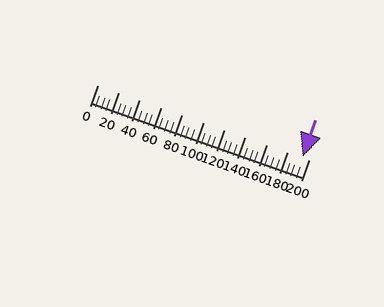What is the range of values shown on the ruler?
The ruler shows values from 0 to 200.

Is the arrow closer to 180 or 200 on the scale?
The arrow is closer to 200.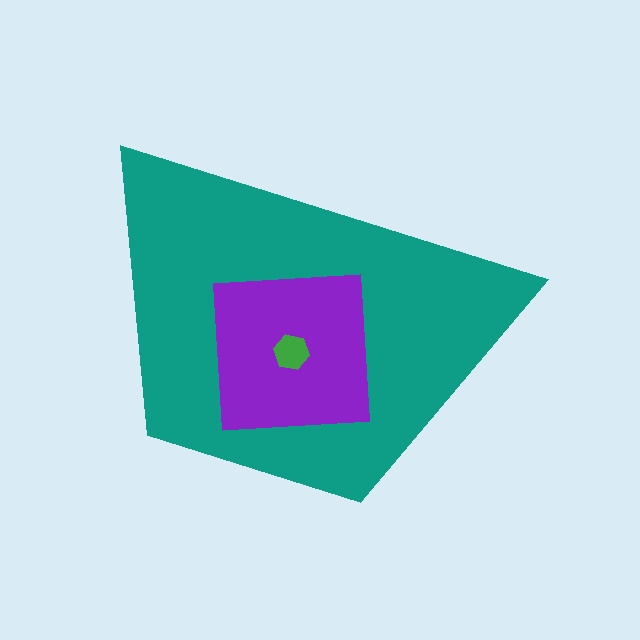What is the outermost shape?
The teal trapezoid.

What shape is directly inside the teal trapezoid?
The purple square.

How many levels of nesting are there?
3.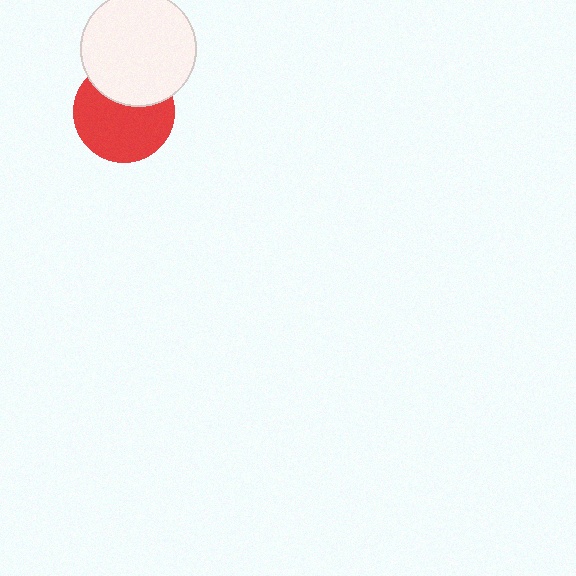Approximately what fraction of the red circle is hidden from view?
Roughly 33% of the red circle is hidden behind the white circle.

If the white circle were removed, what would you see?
You would see the complete red circle.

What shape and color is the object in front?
The object in front is a white circle.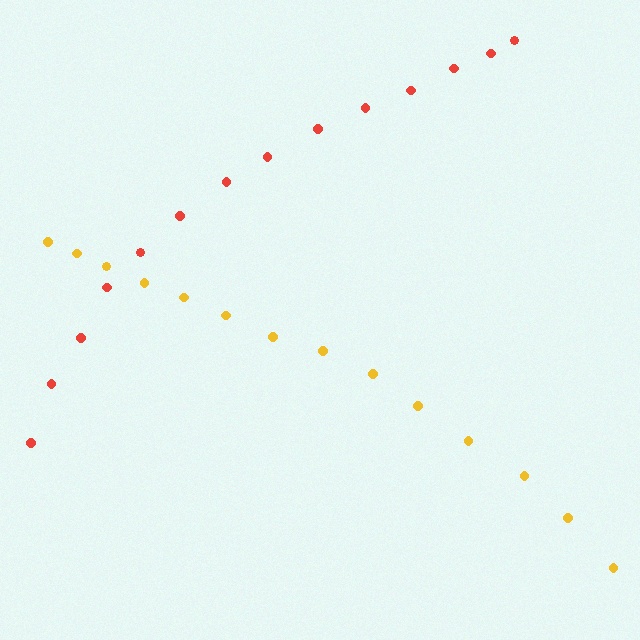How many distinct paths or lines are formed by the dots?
There are 2 distinct paths.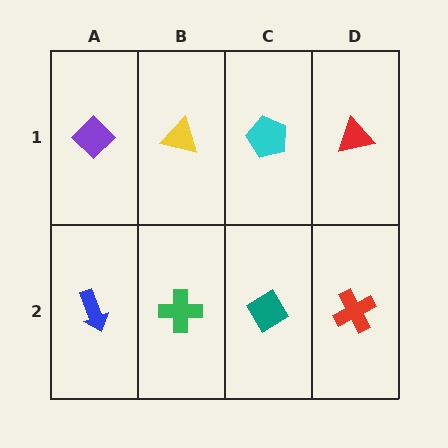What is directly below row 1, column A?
A blue arrow.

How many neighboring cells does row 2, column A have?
2.